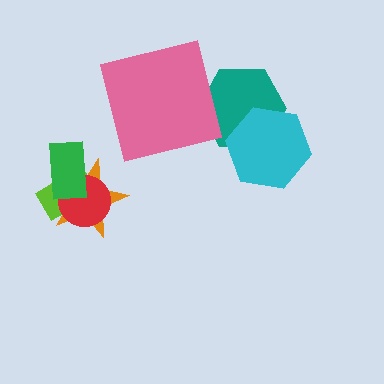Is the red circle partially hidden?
Yes, it is partially covered by another shape.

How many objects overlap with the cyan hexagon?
1 object overlaps with the cyan hexagon.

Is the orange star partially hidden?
Yes, it is partially covered by another shape.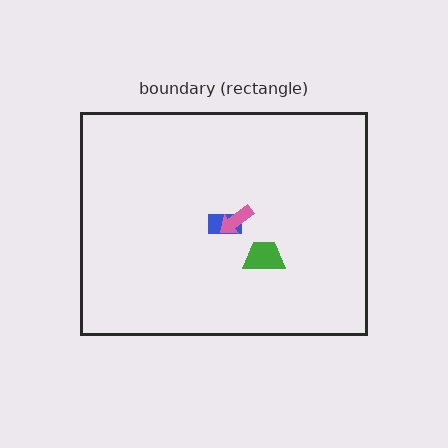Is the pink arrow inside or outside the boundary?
Inside.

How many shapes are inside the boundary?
3 inside, 0 outside.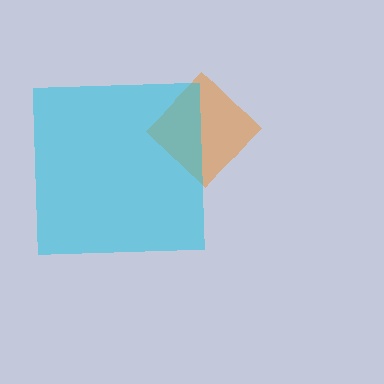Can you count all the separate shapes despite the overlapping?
Yes, there are 2 separate shapes.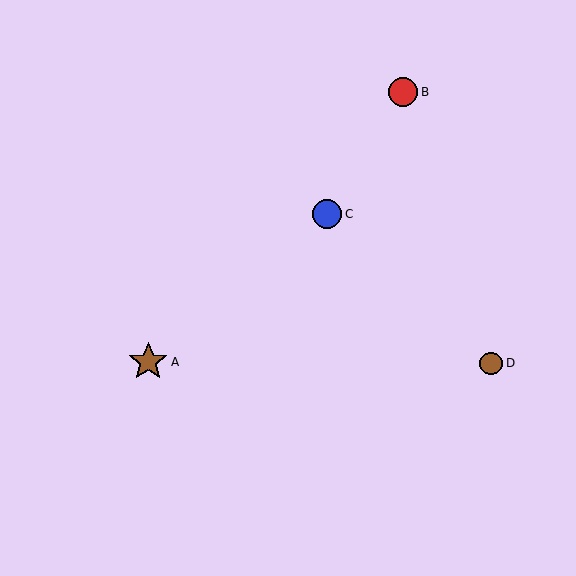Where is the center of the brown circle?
The center of the brown circle is at (491, 363).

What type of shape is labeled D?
Shape D is a brown circle.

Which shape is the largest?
The brown star (labeled A) is the largest.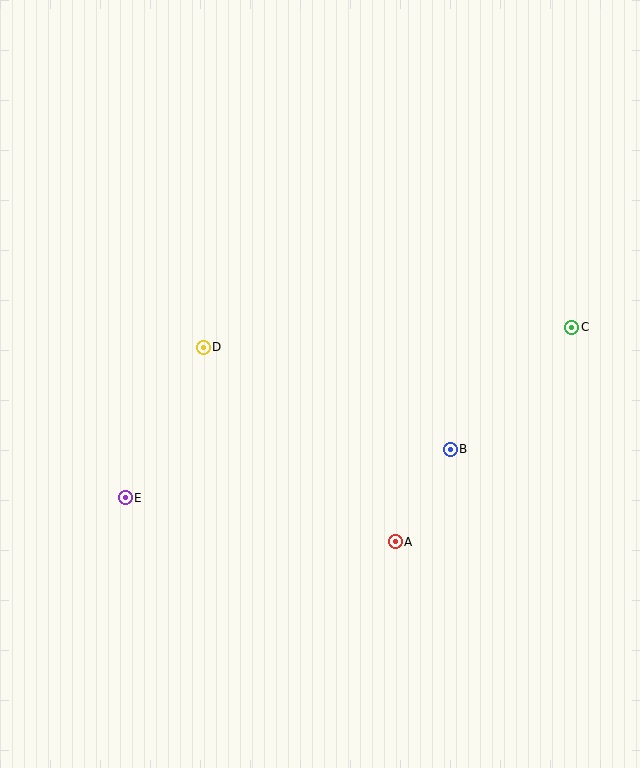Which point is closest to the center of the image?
Point D at (203, 347) is closest to the center.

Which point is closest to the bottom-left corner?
Point E is closest to the bottom-left corner.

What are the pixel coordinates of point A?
Point A is at (395, 542).